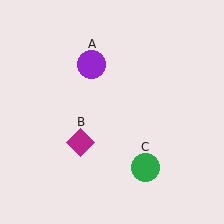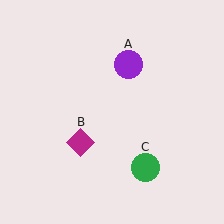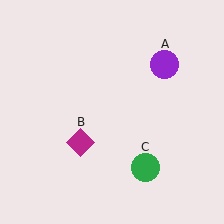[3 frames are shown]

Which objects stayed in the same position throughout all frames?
Magenta diamond (object B) and green circle (object C) remained stationary.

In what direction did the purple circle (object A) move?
The purple circle (object A) moved right.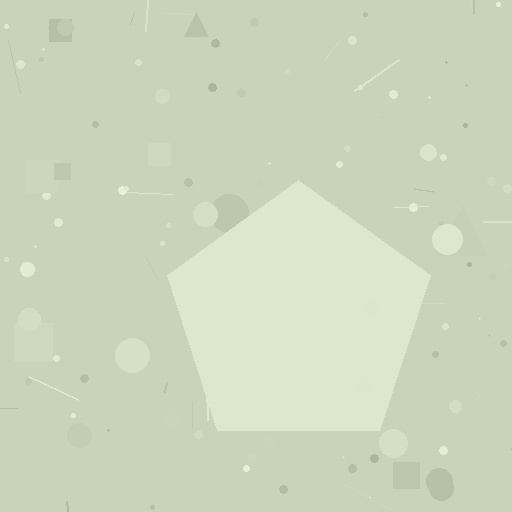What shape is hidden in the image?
A pentagon is hidden in the image.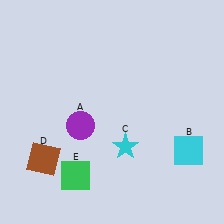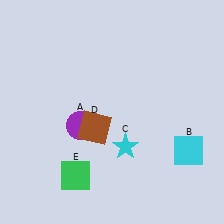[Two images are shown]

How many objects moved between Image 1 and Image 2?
1 object moved between the two images.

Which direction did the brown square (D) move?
The brown square (D) moved right.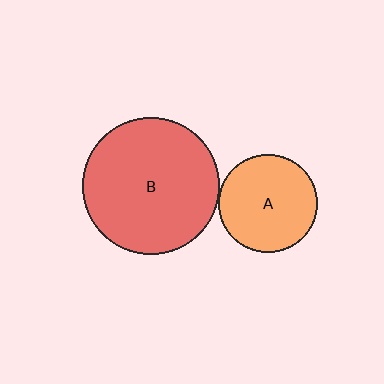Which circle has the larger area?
Circle B (red).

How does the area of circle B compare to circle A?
Approximately 1.9 times.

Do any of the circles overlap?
No, none of the circles overlap.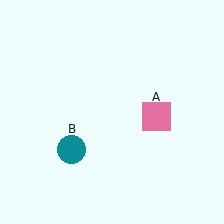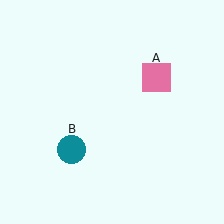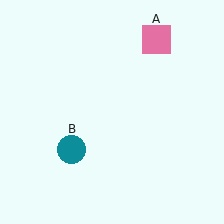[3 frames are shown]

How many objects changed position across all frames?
1 object changed position: pink square (object A).